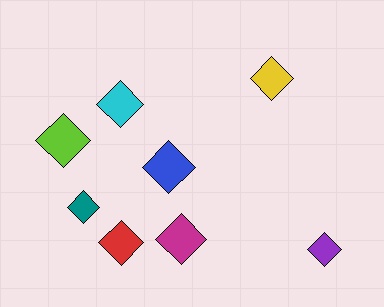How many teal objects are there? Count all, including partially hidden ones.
There is 1 teal object.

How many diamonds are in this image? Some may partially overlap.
There are 8 diamonds.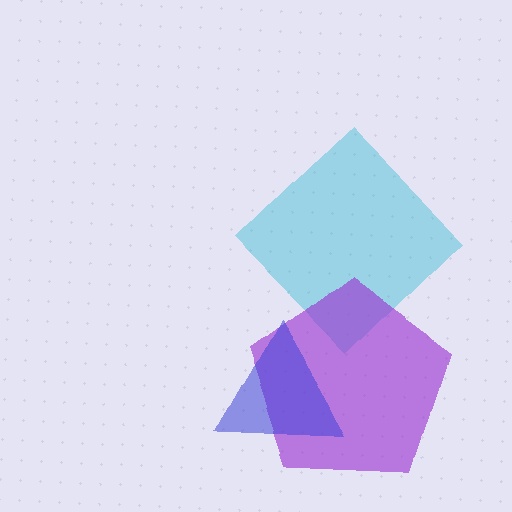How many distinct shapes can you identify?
There are 3 distinct shapes: a cyan diamond, a purple pentagon, a blue triangle.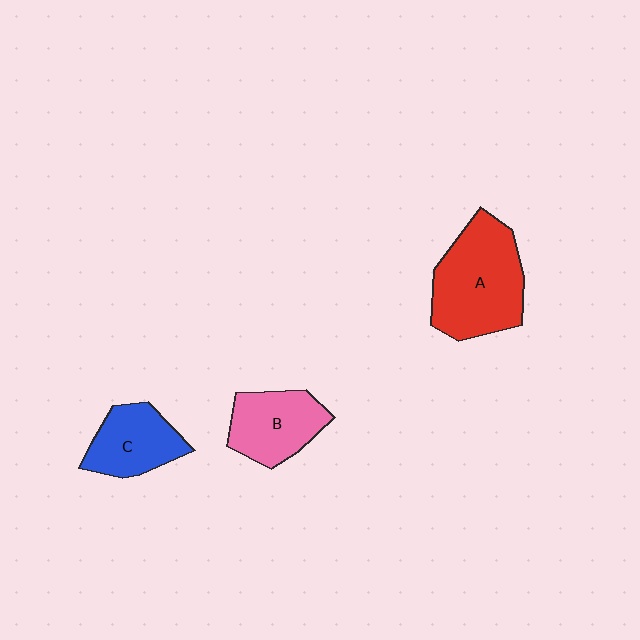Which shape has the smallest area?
Shape C (blue).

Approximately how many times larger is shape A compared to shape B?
Approximately 1.5 times.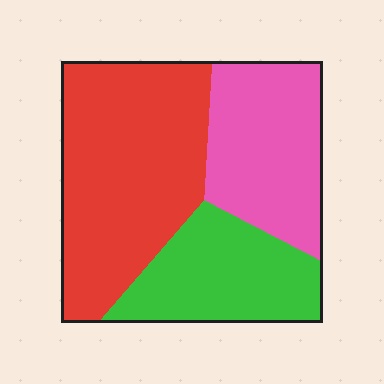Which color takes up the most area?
Red, at roughly 45%.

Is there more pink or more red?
Red.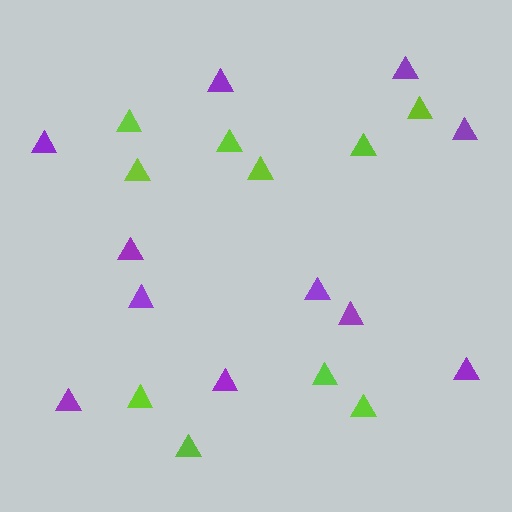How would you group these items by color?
There are 2 groups: one group of lime triangles (10) and one group of purple triangles (11).